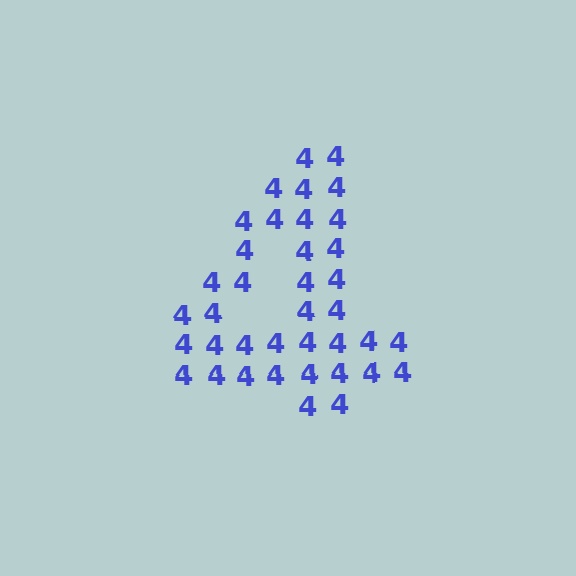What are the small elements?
The small elements are digit 4's.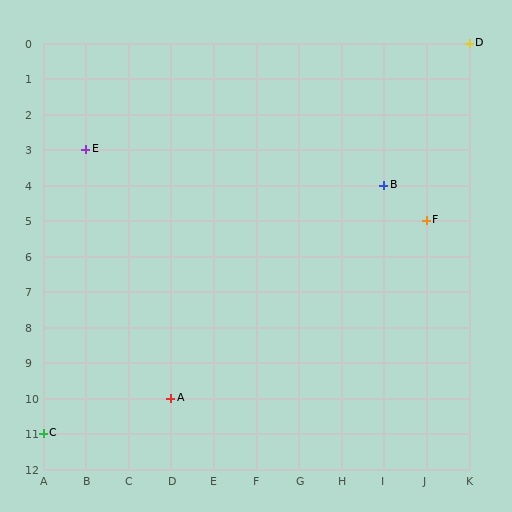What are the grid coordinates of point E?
Point E is at grid coordinates (B, 3).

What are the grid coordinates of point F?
Point F is at grid coordinates (J, 5).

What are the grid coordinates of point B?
Point B is at grid coordinates (I, 4).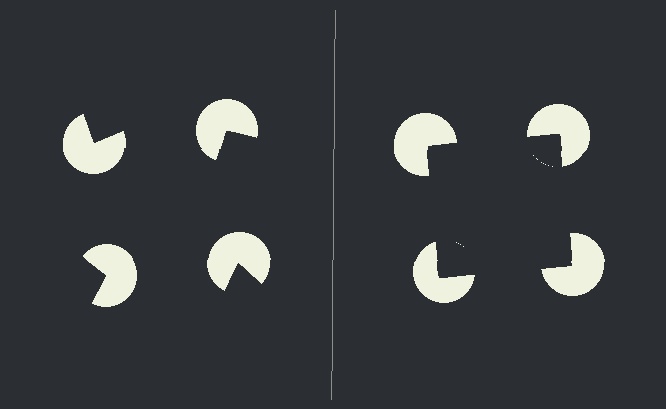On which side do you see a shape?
An illusory square appears on the right side. On the left side the wedge cuts are rotated, so no coherent shape forms.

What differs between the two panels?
The pac-man discs are positioned identically on both sides; only the wedge orientations differ. On the right they align to a square; on the left they are misaligned.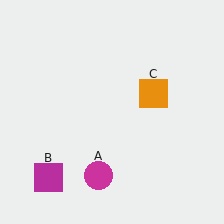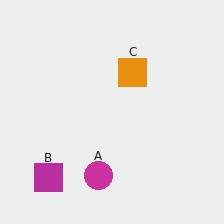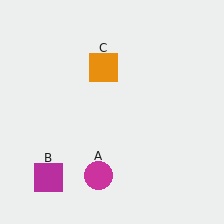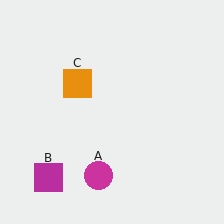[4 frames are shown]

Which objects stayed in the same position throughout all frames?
Magenta circle (object A) and magenta square (object B) remained stationary.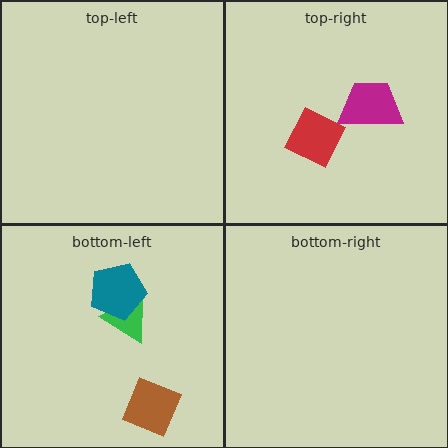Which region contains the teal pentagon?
The bottom-left region.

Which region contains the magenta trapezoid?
The top-right region.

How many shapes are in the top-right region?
2.